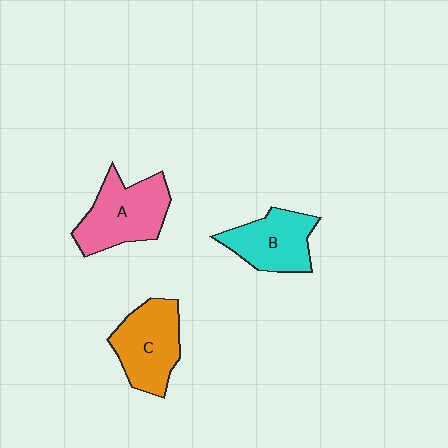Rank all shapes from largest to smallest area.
From largest to smallest: A (pink), C (orange), B (cyan).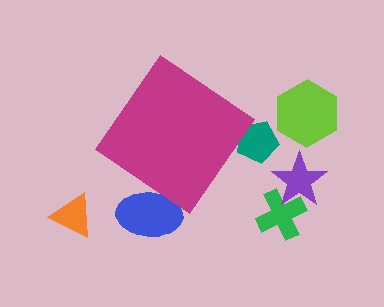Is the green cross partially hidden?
No, the green cross is fully visible.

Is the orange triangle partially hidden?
No, the orange triangle is fully visible.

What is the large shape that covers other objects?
A magenta diamond.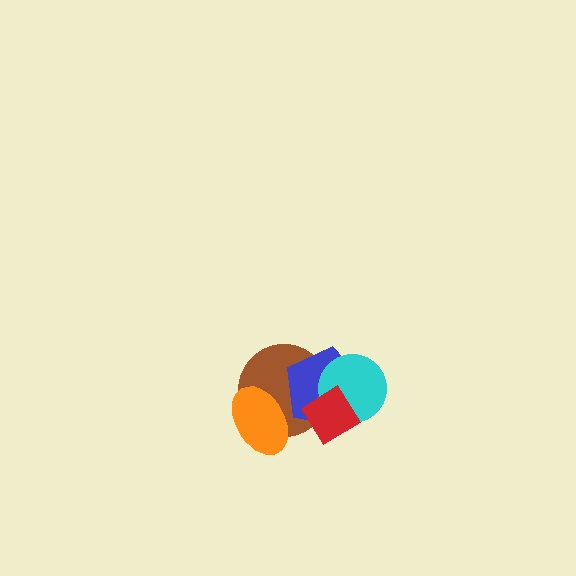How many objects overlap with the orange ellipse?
1 object overlaps with the orange ellipse.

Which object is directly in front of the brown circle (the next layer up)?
The blue pentagon is directly in front of the brown circle.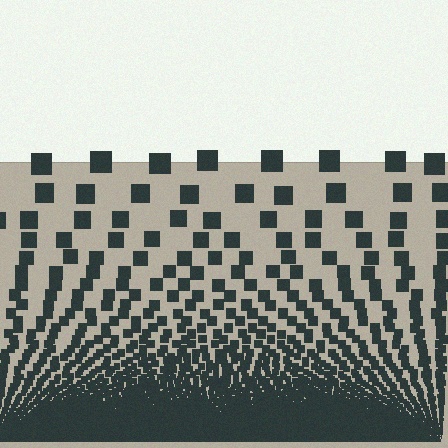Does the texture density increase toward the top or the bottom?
Density increases toward the bottom.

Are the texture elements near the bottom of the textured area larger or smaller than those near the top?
Smaller. The gradient is inverted — elements near the bottom are smaller and denser.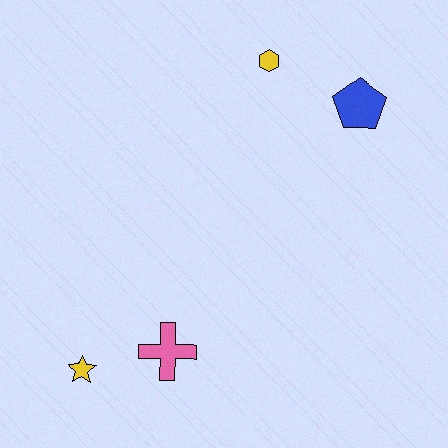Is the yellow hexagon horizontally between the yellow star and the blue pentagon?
Yes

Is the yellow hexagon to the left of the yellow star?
No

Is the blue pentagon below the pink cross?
No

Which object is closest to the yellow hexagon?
The blue pentagon is closest to the yellow hexagon.